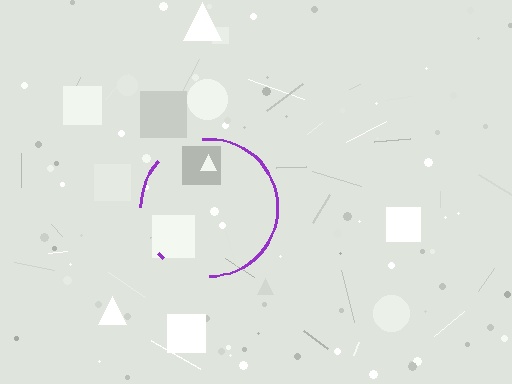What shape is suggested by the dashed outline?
The dashed outline suggests a circle.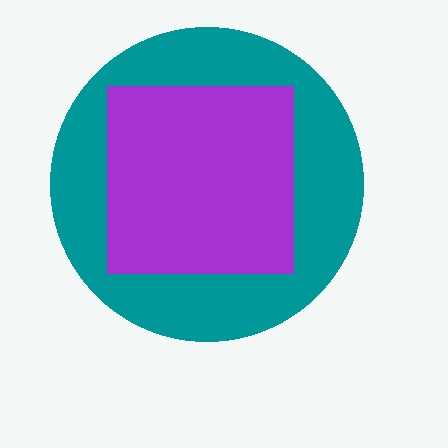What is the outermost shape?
The teal circle.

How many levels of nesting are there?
2.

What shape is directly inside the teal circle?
The purple square.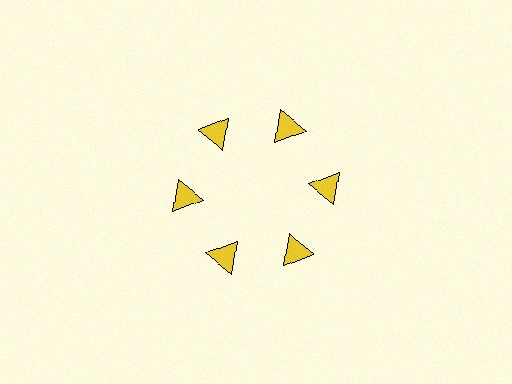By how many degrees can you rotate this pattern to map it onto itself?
The pattern maps onto itself every 60 degrees of rotation.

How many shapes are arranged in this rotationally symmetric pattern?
There are 6 shapes, arranged in 6 groups of 1.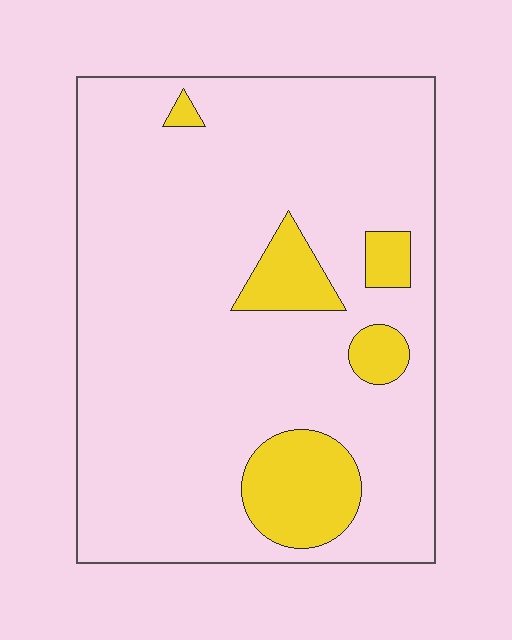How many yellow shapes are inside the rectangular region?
5.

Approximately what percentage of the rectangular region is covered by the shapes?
Approximately 15%.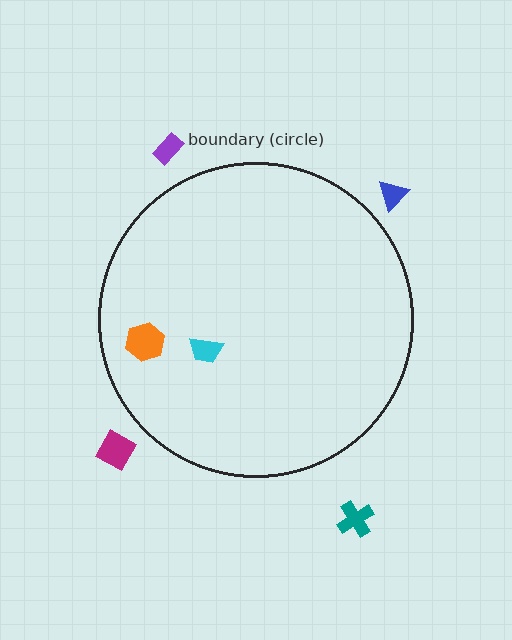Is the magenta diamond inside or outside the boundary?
Outside.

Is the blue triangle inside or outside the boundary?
Outside.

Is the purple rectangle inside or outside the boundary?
Outside.